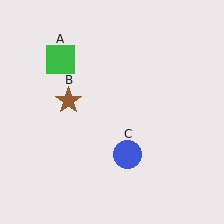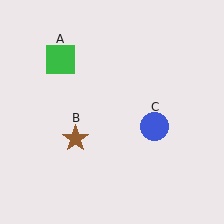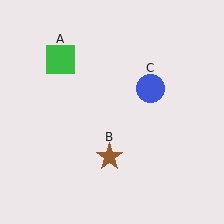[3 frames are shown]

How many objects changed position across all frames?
2 objects changed position: brown star (object B), blue circle (object C).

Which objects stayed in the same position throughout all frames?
Green square (object A) remained stationary.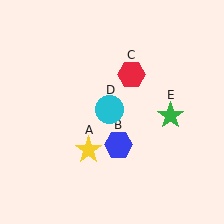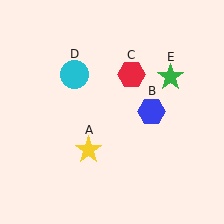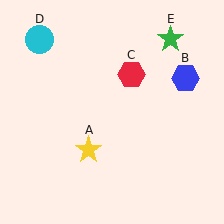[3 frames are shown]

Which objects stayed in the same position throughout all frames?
Yellow star (object A) and red hexagon (object C) remained stationary.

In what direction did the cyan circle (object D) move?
The cyan circle (object D) moved up and to the left.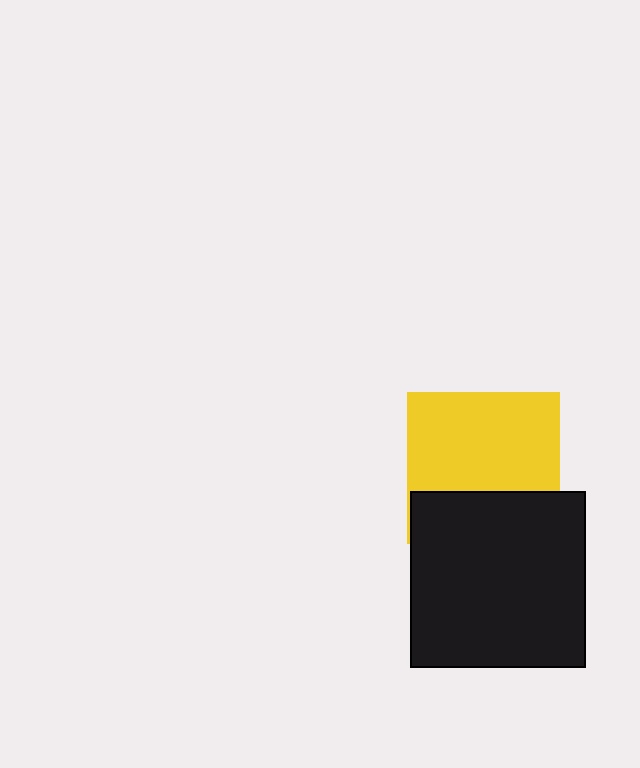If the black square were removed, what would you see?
You would see the complete yellow square.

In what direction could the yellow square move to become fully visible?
The yellow square could move up. That would shift it out from behind the black square entirely.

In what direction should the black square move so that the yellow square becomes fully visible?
The black square should move down. That is the shortest direction to clear the overlap and leave the yellow square fully visible.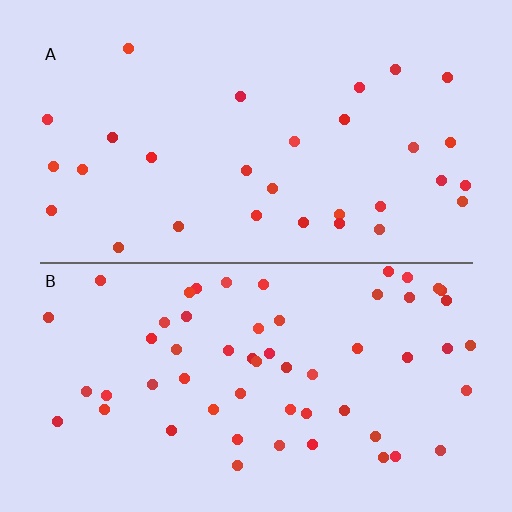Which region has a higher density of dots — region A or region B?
B (the bottom).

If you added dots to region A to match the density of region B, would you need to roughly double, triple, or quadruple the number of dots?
Approximately double.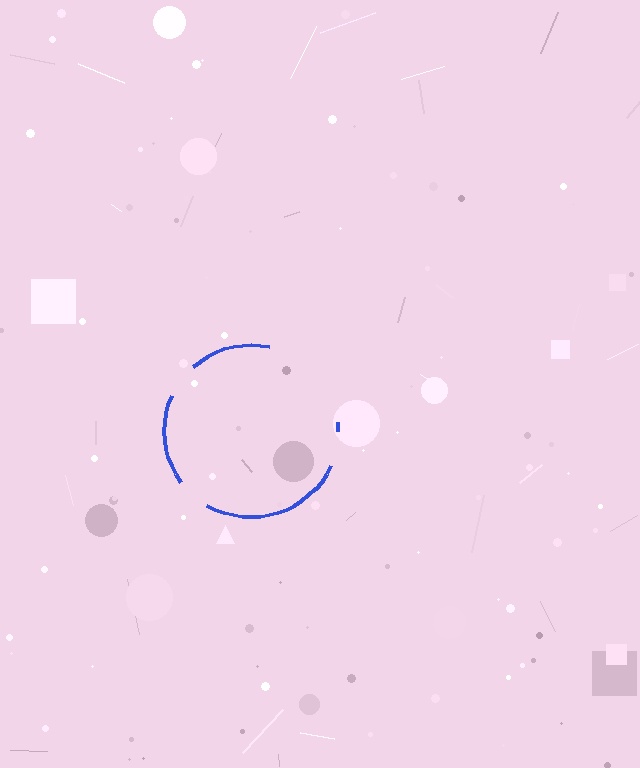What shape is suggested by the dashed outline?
The dashed outline suggests a circle.